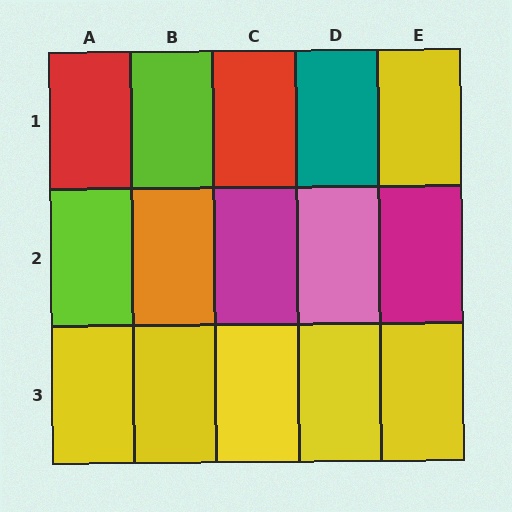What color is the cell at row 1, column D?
Teal.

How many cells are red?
2 cells are red.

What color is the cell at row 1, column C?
Red.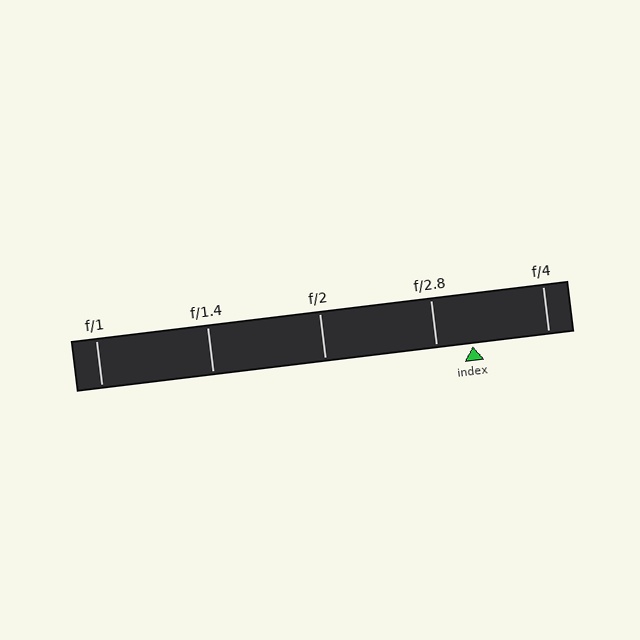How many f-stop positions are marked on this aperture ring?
There are 5 f-stop positions marked.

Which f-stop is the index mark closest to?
The index mark is closest to f/2.8.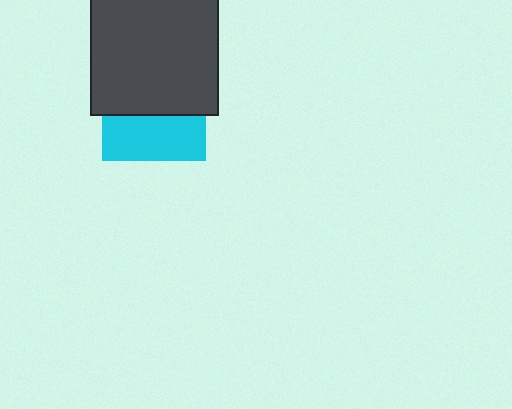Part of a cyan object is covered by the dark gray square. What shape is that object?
It is a square.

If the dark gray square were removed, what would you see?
You would see the complete cyan square.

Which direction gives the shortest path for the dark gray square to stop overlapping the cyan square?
Moving up gives the shortest separation.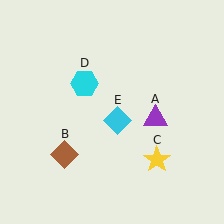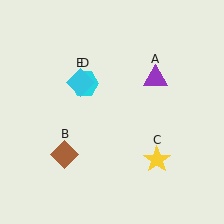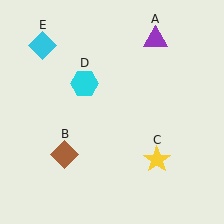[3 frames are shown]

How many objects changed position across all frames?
2 objects changed position: purple triangle (object A), cyan diamond (object E).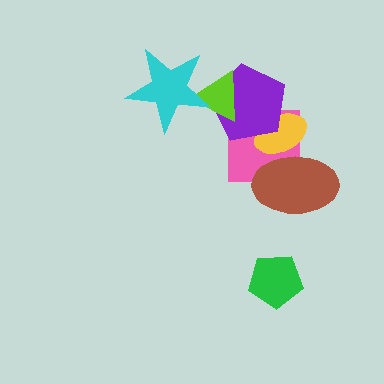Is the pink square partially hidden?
Yes, it is partially covered by another shape.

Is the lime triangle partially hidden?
Yes, it is partially covered by another shape.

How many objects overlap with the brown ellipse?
2 objects overlap with the brown ellipse.